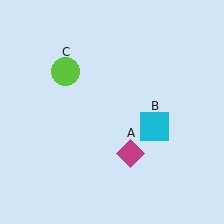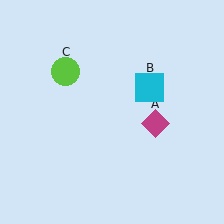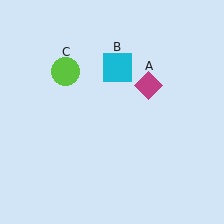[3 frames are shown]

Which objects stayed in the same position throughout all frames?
Lime circle (object C) remained stationary.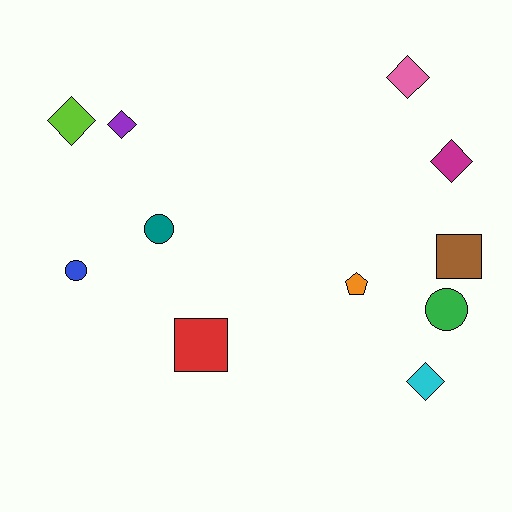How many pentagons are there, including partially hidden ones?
There is 1 pentagon.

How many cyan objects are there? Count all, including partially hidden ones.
There is 1 cyan object.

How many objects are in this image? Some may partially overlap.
There are 11 objects.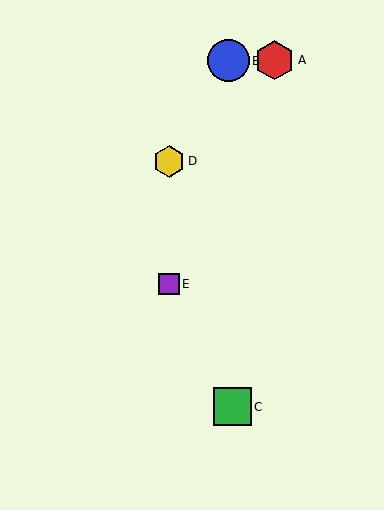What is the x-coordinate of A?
Object A is at x≈275.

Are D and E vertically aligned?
Yes, both are at x≈169.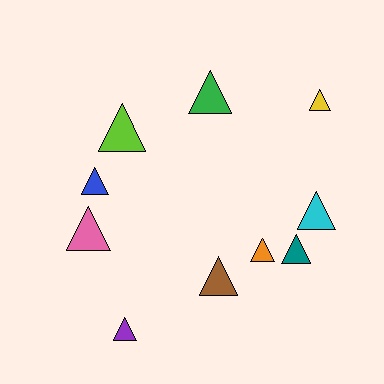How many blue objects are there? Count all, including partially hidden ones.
There is 1 blue object.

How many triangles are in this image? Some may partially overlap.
There are 10 triangles.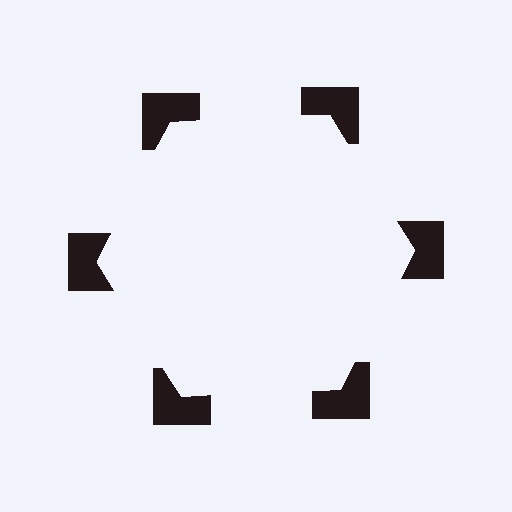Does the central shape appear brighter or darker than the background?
It typically appears slightly brighter than the background, even though no actual brightness change is drawn.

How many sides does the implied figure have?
6 sides.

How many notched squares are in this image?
There are 6 — one at each vertex of the illusory hexagon.